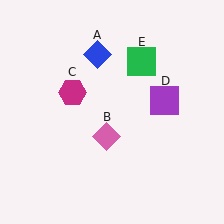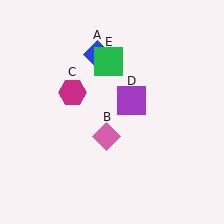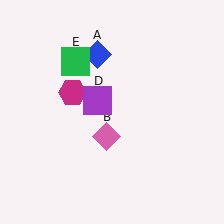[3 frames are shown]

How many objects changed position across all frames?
2 objects changed position: purple square (object D), green square (object E).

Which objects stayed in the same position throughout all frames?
Blue diamond (object A) and pink diamond (object B) and magenta hexagon (object C) remained stationary.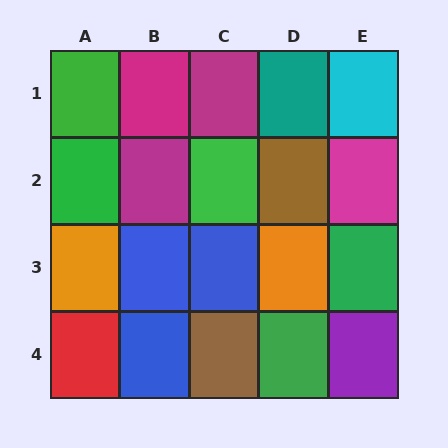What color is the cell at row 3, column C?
Blue.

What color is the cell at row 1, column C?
Magenta.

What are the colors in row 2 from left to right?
Green, magenta, green, brown, magenta.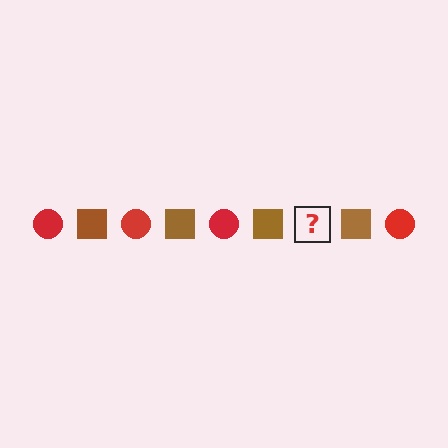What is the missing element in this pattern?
The missing element is a red circle.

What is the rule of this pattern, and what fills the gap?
The rule is that the pattern alternates between red circle and brown square. The gap should be filled with a red circle.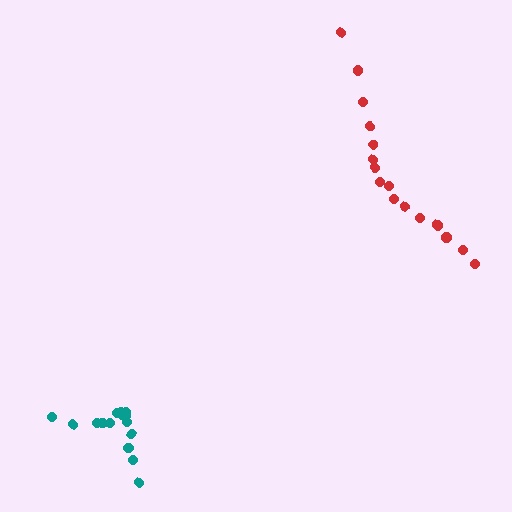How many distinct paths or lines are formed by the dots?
There are 2 distinct paths.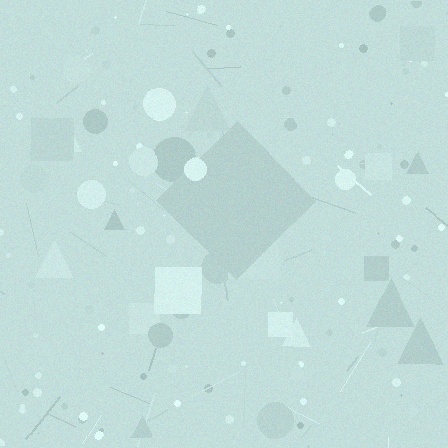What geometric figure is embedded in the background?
A diamond is embedded in the background.